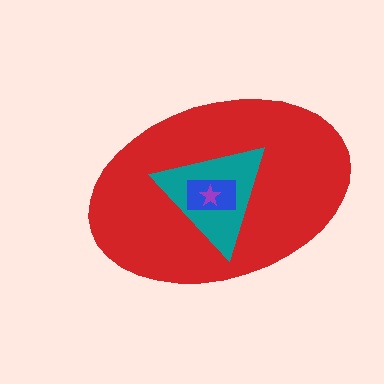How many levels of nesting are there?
4.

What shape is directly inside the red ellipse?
The teal triangle.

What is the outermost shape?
The red ellipse.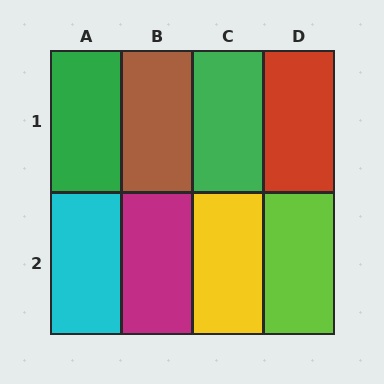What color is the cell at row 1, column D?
Red.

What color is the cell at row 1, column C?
Green.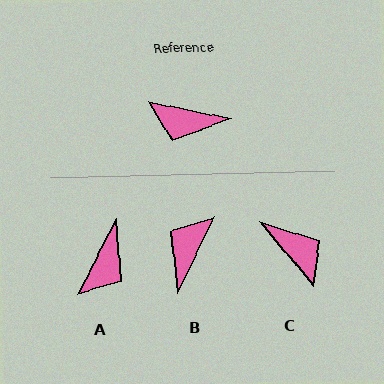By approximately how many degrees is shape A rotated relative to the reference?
Approximately 75 degrees counter-clockwise.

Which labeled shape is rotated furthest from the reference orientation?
C, about 142 degrees away.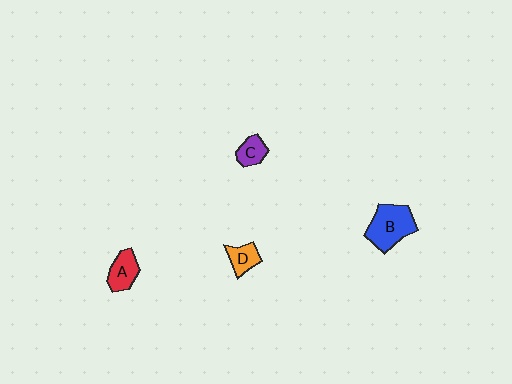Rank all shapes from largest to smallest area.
From largest to smallest: B (blue), A (red), D (orange), C (purple).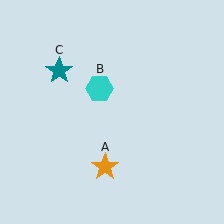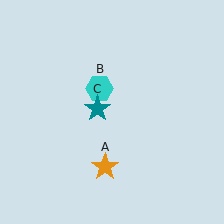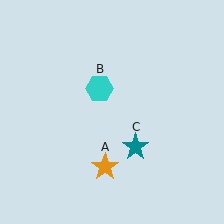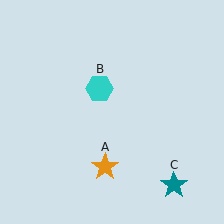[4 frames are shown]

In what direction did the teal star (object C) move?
The teal star (object C) moved down and to the right.